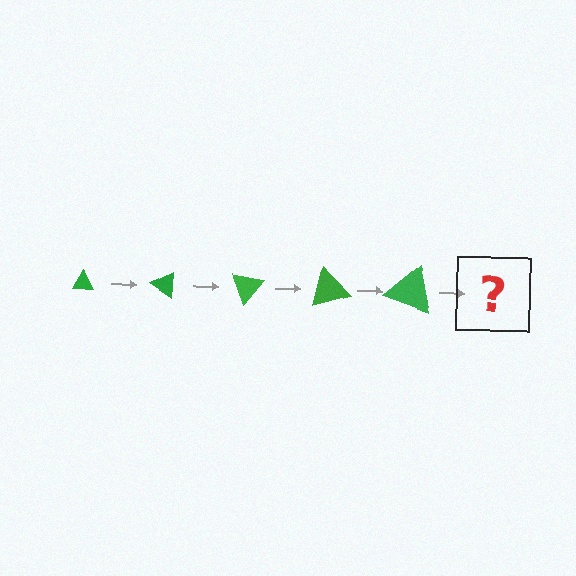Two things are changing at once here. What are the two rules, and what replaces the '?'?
The two rules are that the triangle grows larger each step and it rotates 35 degrees each step. The '?' should be a triangle, larger than the previous one and rotated 175 degrees from the start.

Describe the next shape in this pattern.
It should be a triangle, larger than the previous one and rotated 175 degrees from the start.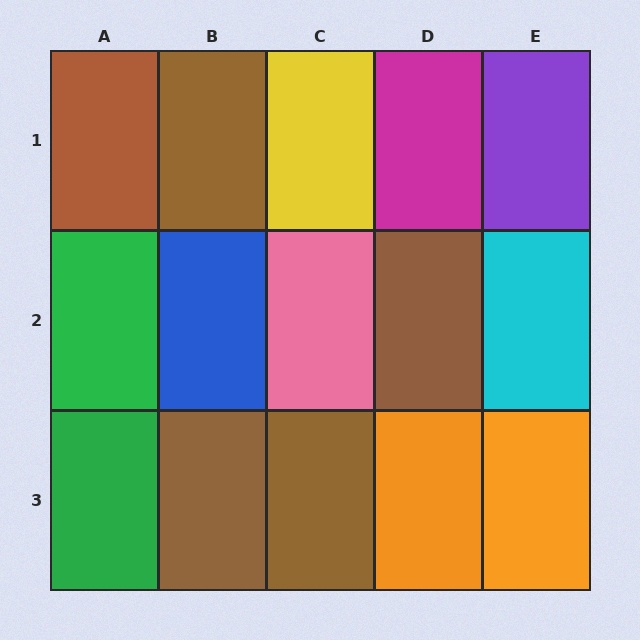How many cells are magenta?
1 cell is magenta.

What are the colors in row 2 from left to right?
Green, blue, pink, brown, cyan.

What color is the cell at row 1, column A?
Brown.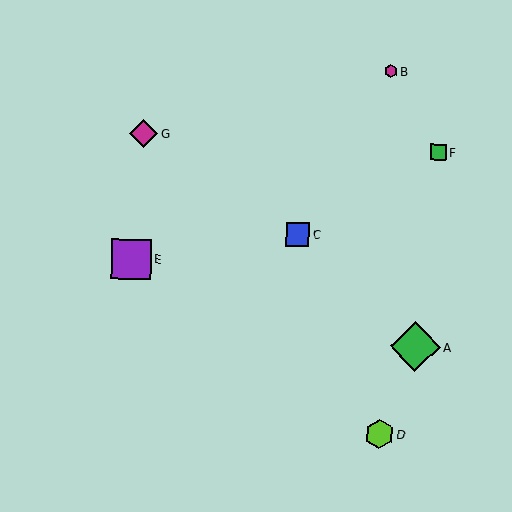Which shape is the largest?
The green diamond (labeled A) is the largest.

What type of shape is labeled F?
Shape F is a green square.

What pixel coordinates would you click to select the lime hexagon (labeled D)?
Click at (379, 434) to select the lime hexagon D.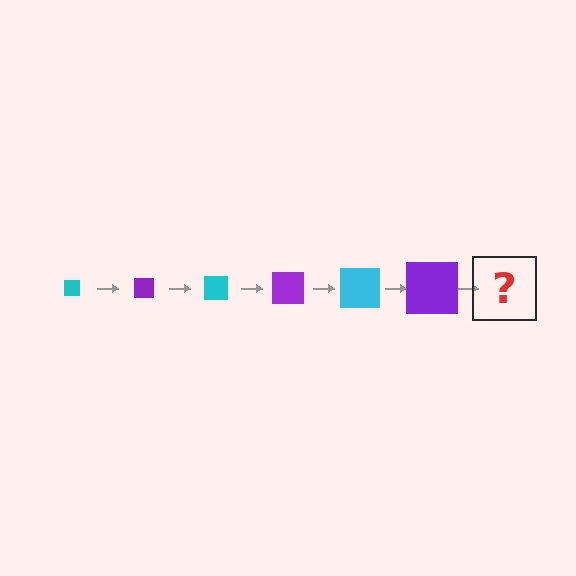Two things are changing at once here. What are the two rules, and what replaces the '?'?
The two rules are that the square grows larger each step and the color cycles through cyan and purple. The '?' should be a cyan square, larger than the previous one.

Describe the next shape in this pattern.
It should be a cyan square, larger than the previous one.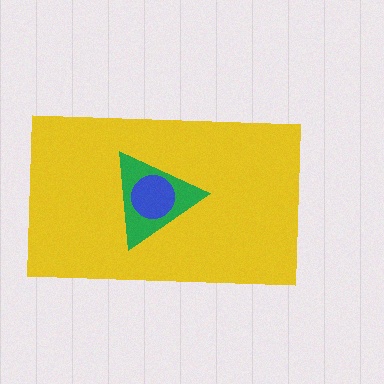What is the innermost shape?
The blue circle.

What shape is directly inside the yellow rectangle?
The green triangle.